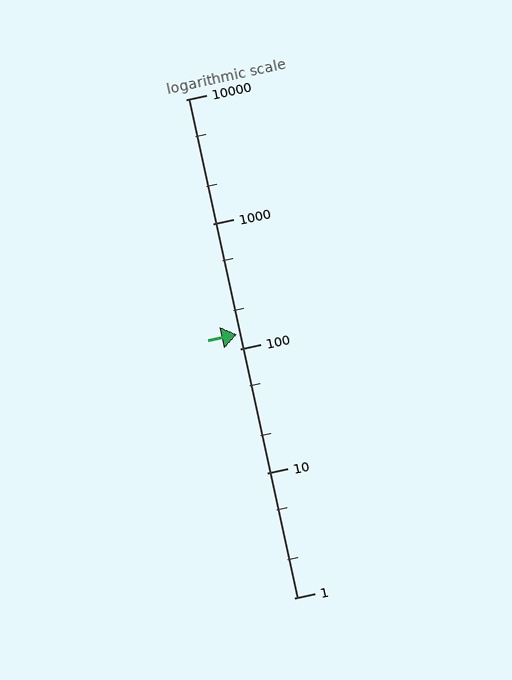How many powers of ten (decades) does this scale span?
The scale spans 4 decades, from 1 to 10000.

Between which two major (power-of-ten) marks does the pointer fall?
The pointer is between 100 and 1000.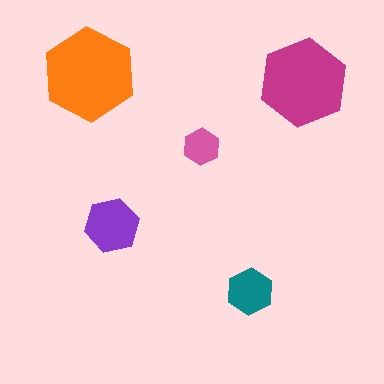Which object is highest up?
The orange hexagon is topmost.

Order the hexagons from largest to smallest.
the orange one, the magenta one, the purple one, the teal one, the pink one.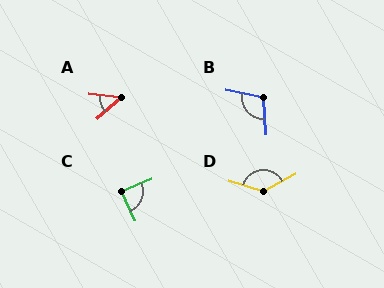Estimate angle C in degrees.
Approximately 89 degrees.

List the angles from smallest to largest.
A (47°), C (89°), B (105°), D (134°).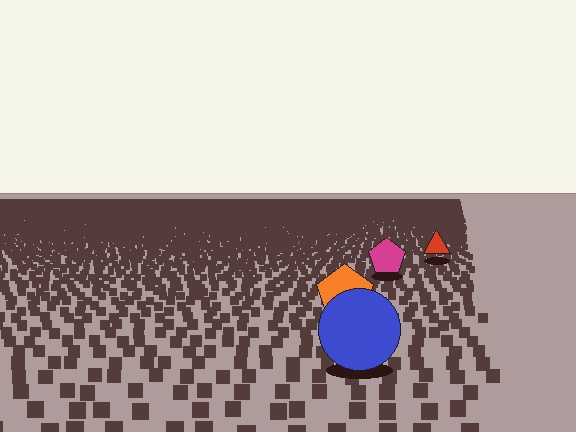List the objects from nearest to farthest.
From nearest to farthest: the blue circle, the orange pentagon, the magenta pentagon, the red triangle.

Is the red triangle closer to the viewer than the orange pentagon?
No. The orange pentagon is closer — you can tell from the texture gradient: the ground texture is coarser near it.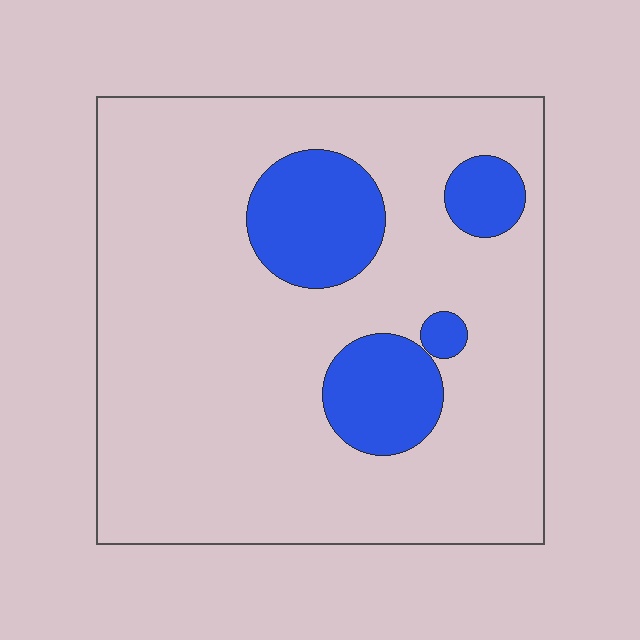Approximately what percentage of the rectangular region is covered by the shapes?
Approximately 15%.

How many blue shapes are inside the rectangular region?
4.